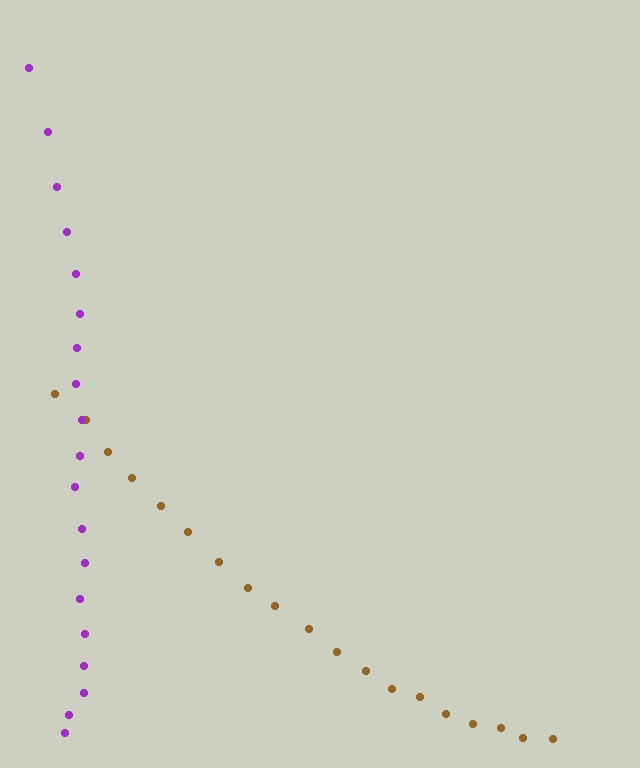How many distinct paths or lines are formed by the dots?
There are 2 distinct paths.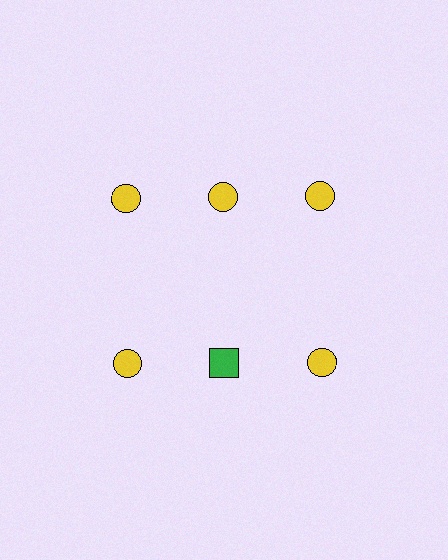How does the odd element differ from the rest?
It differs in both color (green instead of yellow) and shape (square instead of circle).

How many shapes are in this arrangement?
There are 6 shapes arranged in a grid pattern.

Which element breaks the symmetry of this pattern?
The green square in the second row, second from left column breaks the symmetry. All other shapes are yellow circles.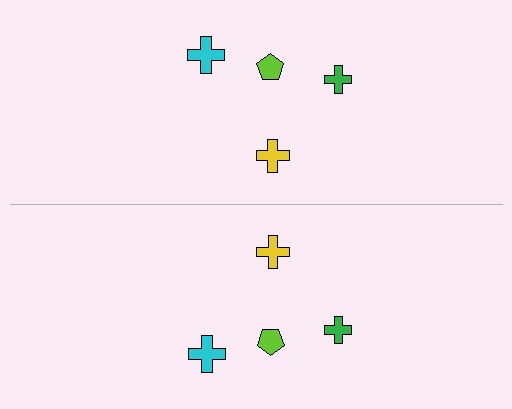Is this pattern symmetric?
Yes, this pattern has bilateral (reflection) symmetry.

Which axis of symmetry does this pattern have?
The pattern has a horizontal axis of symmetry running through the center of the image.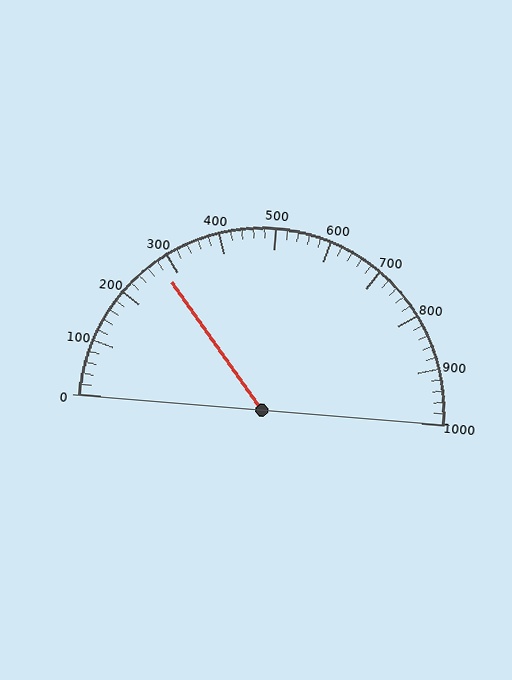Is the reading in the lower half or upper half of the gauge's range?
The reading is in the lower half of the range (0 to 1000).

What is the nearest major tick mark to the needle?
The nearest major tick mark is 300.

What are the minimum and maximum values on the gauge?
The gauge ranges from 0 to 1000.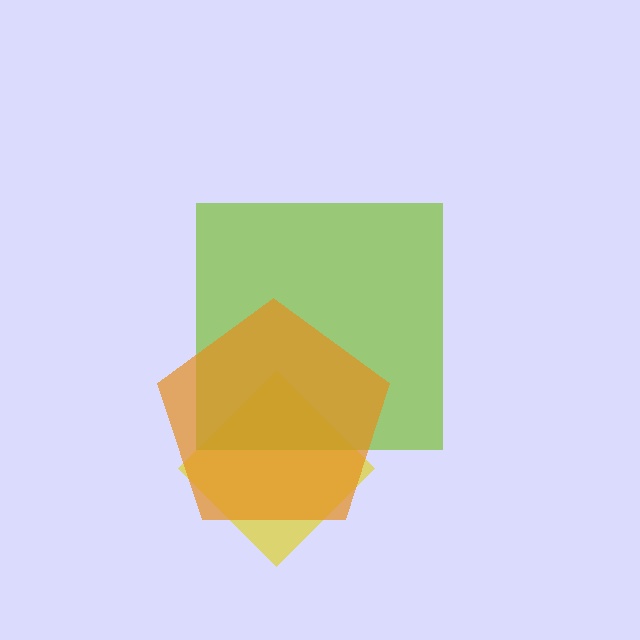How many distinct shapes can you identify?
There are 3 distinct shapes: a yellow diamond, a lime square, an orange pentagon.